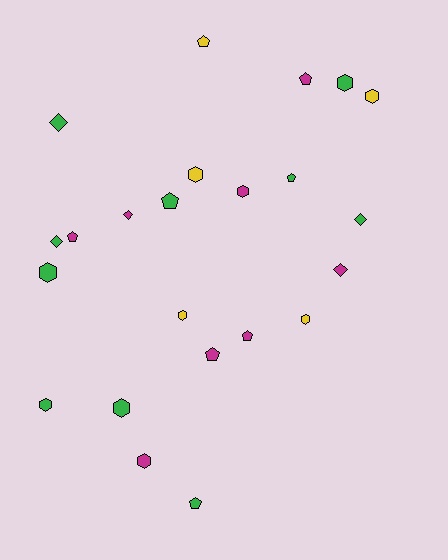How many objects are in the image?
There are 23 objects.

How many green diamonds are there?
There are 3 green diamonds.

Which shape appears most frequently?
Hexagon, with 10 objects.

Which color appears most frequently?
Green, with 10 objects.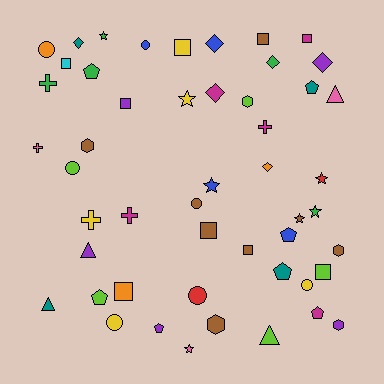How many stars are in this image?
There are 7 stars.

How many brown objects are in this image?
There are 8 brown objects.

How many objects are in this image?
There are 50 objects.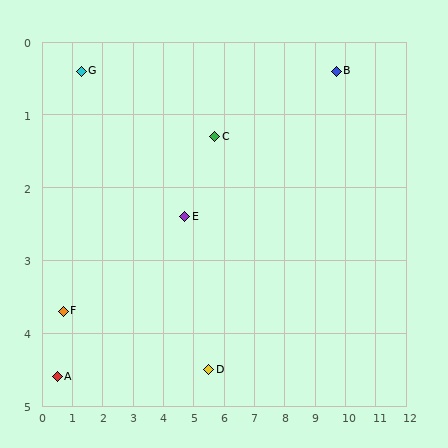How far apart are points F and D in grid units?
Points F and D are about 4.9 grid units apart.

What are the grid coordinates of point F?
Point F is at approximately (0.7, 3.7).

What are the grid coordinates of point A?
Point A is at approximately (0.5, 4.6).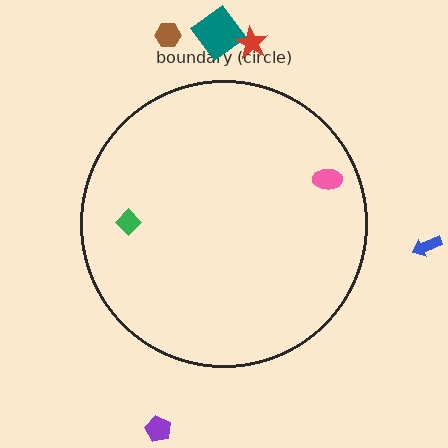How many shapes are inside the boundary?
2 inside, 5 outside.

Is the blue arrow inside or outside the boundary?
Outside.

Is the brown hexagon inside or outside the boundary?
Outside.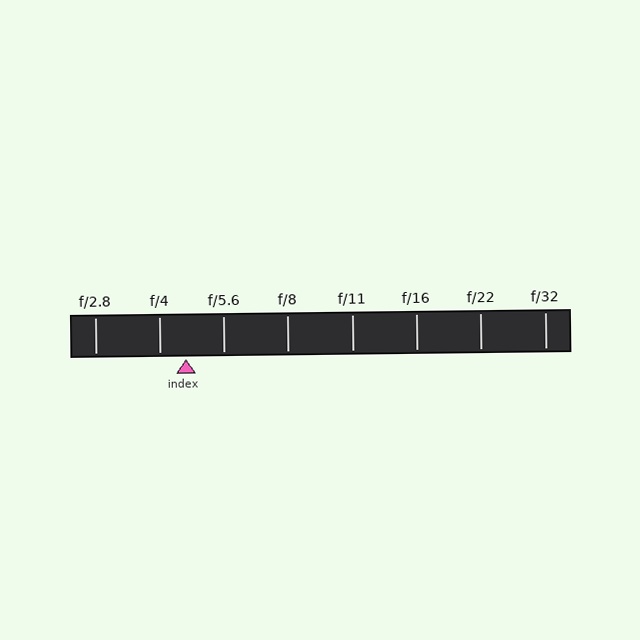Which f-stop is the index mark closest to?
The index mark is closest to f/4.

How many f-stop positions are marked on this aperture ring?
There are 8 f-stop positions marked.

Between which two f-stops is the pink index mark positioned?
The index mark is between f/4 and f/5.6.